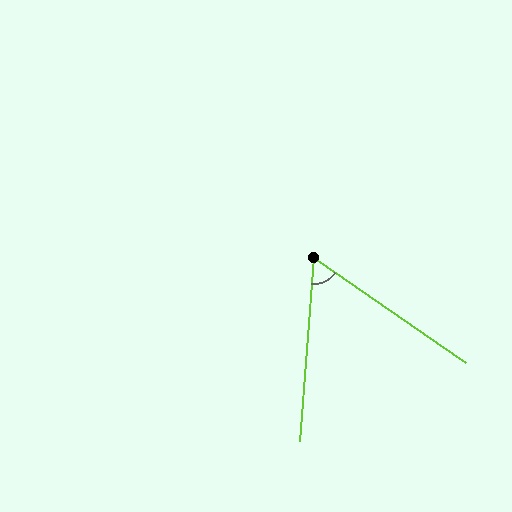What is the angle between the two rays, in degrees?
Approximately 60 degrees.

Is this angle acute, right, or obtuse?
It is acute.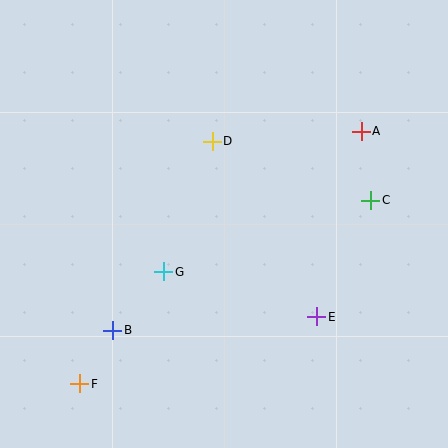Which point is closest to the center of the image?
Point G at (164, 272) is closest to the center.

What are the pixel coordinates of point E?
Point E is at (317, 317).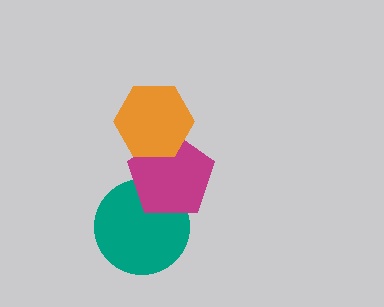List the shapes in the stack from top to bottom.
From top to bottom: the orange hexagon, the magenta pentagon, the teal circle.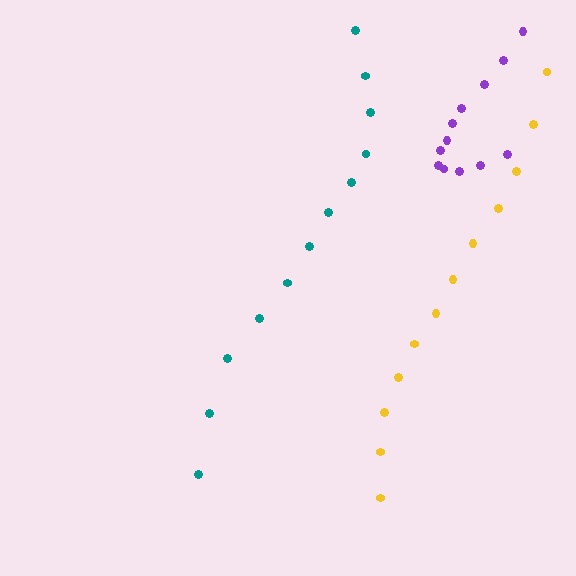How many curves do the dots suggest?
There are 3 distinct paths.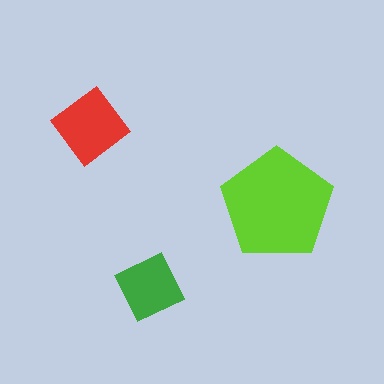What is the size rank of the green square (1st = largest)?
3rd.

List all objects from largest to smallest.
The lime pentagon, the red diamond, the green square.